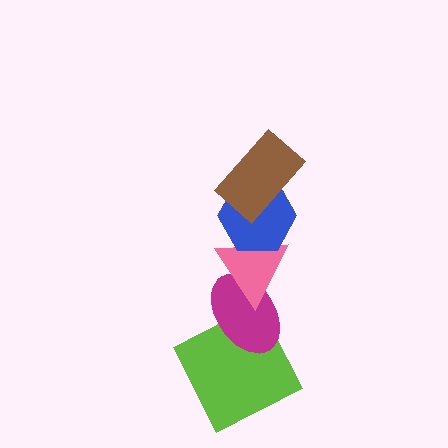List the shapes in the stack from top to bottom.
From top to bottom: the brown rectangle, the blue hexagon, the pink triangle, the magenta ellipse, the lime square.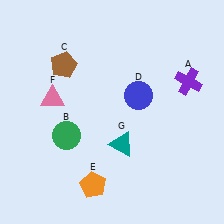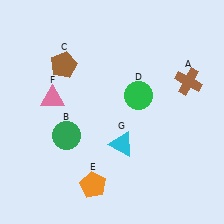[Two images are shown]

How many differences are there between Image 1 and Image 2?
There are 3 differences between the two images.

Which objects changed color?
A changed from purple to brown. D changed from blue to green. G changed from teal to cyan.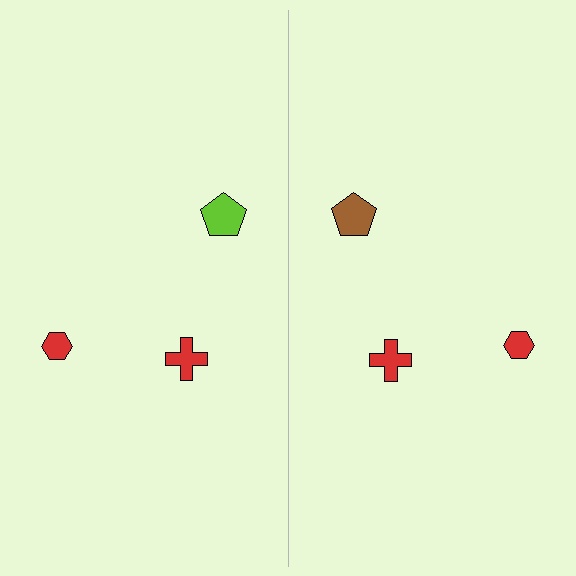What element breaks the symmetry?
The brown pentagon on the right side breaks the symmetry — its mirror counterpart is lime.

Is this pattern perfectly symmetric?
No, the pattern is not perfectly symmetric. The brown pentagon on the right side breaks the symmetry — its mirror counterpart is lime.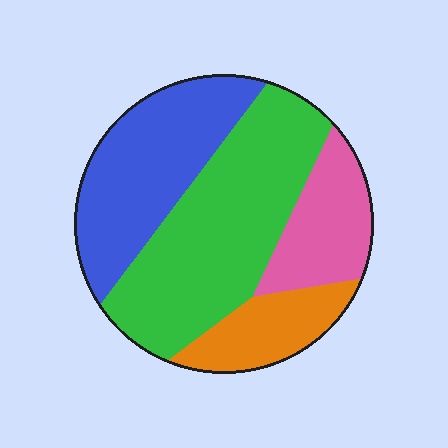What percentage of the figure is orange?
Orange covers 14% of the figure.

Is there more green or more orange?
Green.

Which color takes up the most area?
Green, at roughly 40%.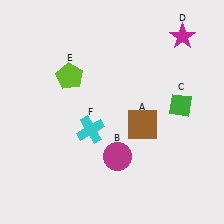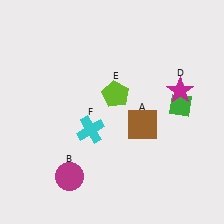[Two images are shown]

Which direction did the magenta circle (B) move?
The magenta circle (B) moved left.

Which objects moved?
The objects that moved are: the magenta circle (B), the magenta star (D), the lime pentagon (E).